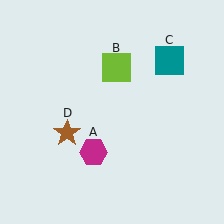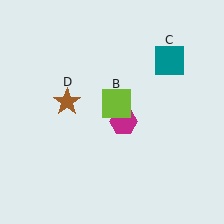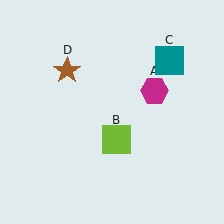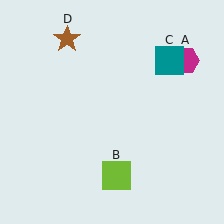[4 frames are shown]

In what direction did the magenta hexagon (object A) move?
The magenta hexagon (object A) moved up and to the right.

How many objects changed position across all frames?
3 objects changed position: magenta hexagon (object A), lime square (object B), brown star (object D).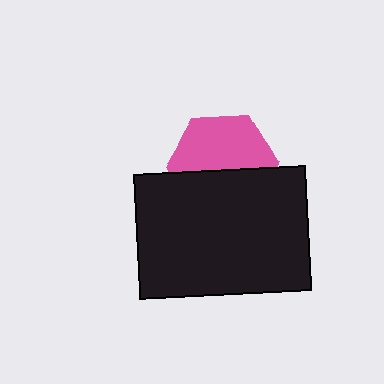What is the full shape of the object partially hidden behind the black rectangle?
The partially hidden object is a pink hexagon.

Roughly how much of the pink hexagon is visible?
About half of it is visible (roughly 56%).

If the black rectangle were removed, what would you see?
You would see the complete pink hexagon.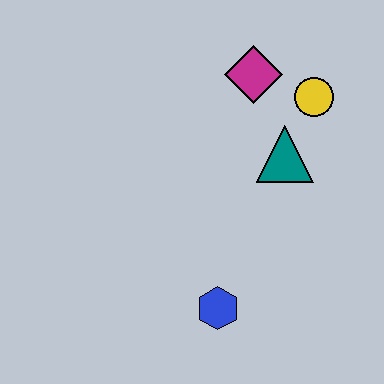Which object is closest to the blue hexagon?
The teal triangle is closest to the blue hexagon.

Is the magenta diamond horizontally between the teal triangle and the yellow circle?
No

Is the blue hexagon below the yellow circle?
Yes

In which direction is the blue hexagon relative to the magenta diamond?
The blue hexagon is below the magenta diamond.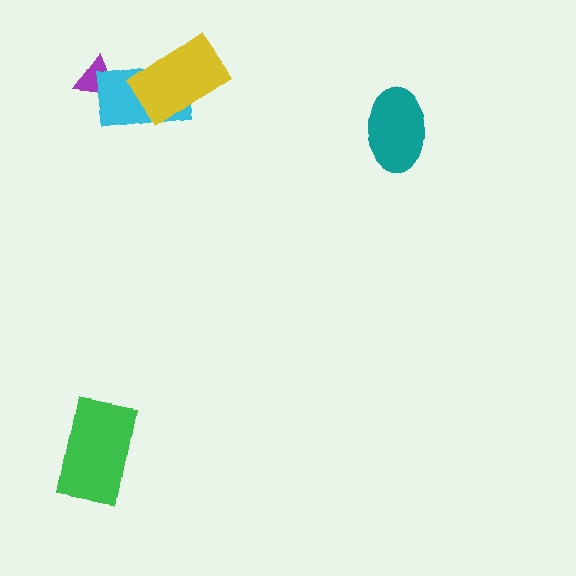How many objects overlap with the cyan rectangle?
2 objects overlap with the cyan rectangle.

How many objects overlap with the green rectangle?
0 objects overlap with the green rectangle.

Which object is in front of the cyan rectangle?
The yellow rectangle is in front of the cyan rectangle.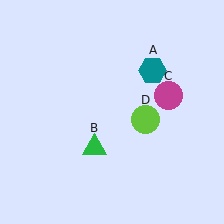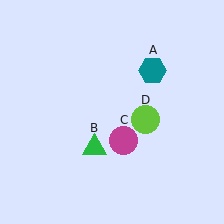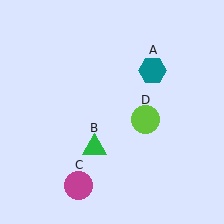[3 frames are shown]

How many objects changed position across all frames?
1 object changed position: magenta circle (object C).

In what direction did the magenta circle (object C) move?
The magenta circle (object C) moved down and to the left.